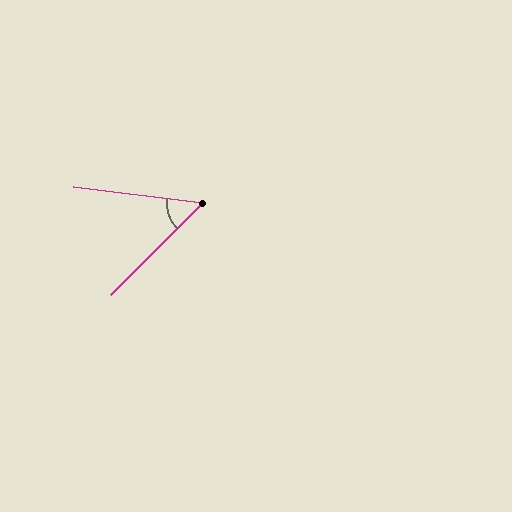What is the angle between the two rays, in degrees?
Approximately 52 degrees.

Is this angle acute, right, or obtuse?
It is acute.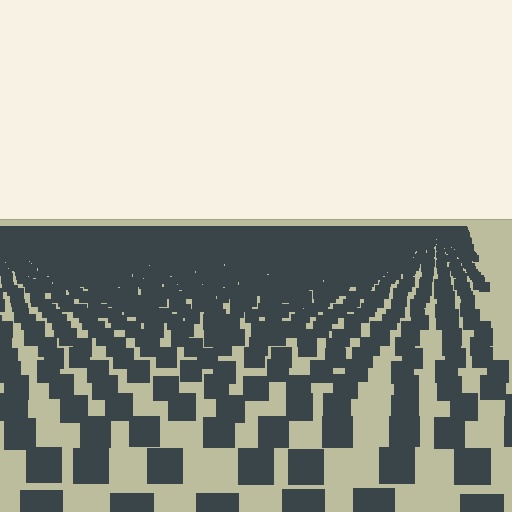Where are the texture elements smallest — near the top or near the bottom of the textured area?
Near the top.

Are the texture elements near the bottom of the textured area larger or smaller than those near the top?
Larger. Near the bottom, elements are closer to the viewer and appear at a bigger on-screen size.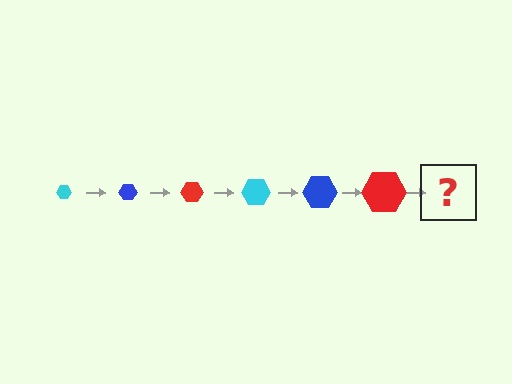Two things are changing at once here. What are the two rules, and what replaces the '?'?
The two rules are that the hexagon grows larger each step and the color cycles through cyan, blue, and red. The '?' should be a cyan hexagon, larger than the previous one.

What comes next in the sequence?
The next element should be a cyan hexagon, larger than the previous one.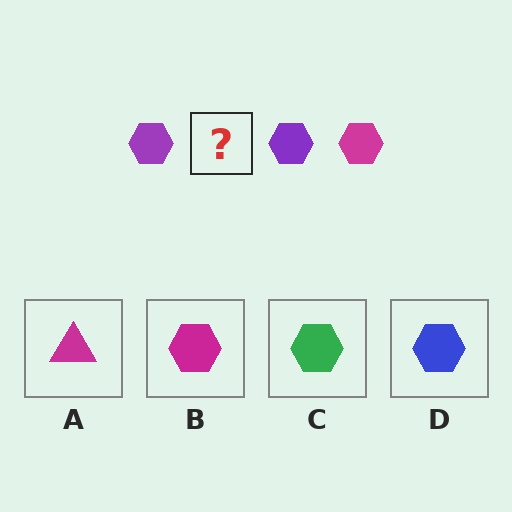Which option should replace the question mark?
Option B.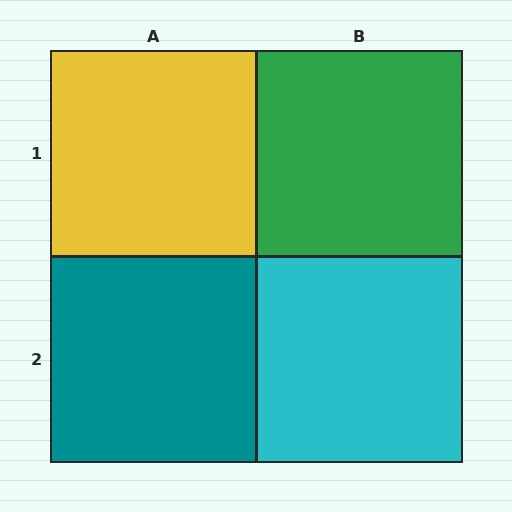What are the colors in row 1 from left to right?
Yellow, green.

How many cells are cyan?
1 cell is cyan.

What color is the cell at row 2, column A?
Teal.